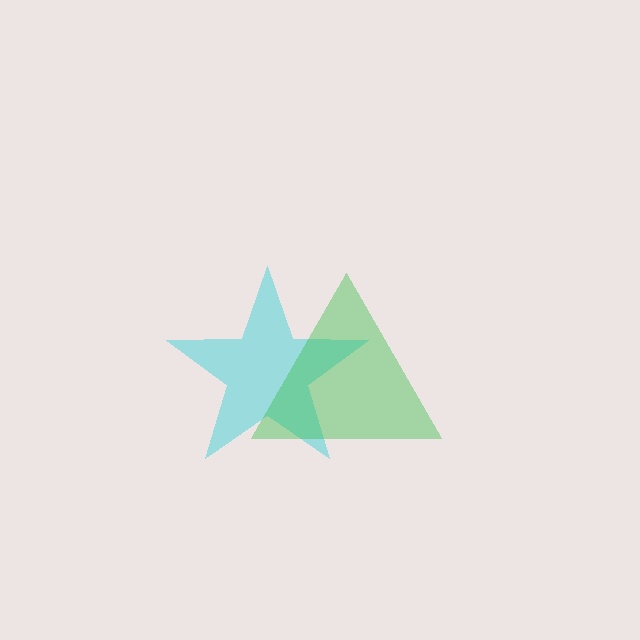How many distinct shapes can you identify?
There are 2 distinct shapes: a cyan star, a green triangle.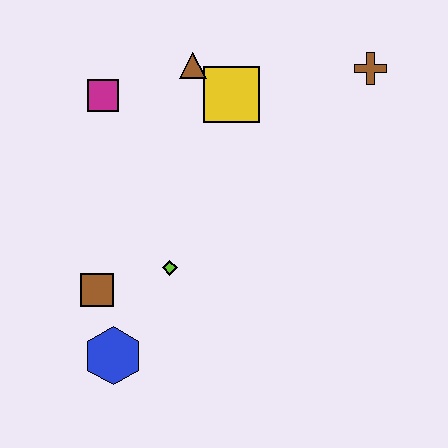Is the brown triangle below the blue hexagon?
No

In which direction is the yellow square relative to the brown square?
The yellow square is above the brown square.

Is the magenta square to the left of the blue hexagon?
Yes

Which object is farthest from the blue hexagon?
The brown cross is farthest from the blue hexagon.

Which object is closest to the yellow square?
The brown triangle is closest to the yellow square.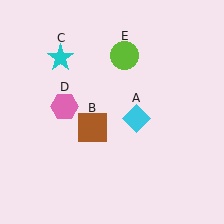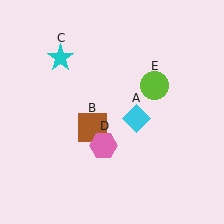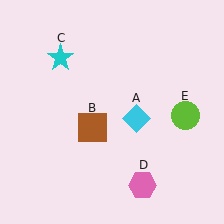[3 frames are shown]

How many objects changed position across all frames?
2 objects changed position: pink hexagon (object D), lime circle (object E).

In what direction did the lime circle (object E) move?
The lime circle (object E) moved down and to the right.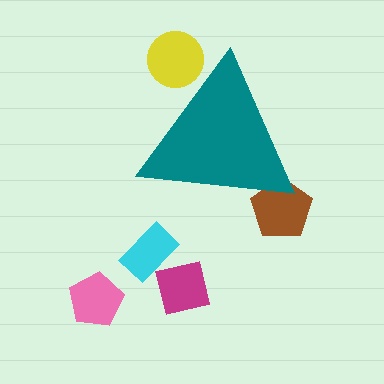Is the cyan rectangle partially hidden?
No, the cyan rectangle is fully visible.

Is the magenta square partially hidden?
No, the magenta square is fully visible.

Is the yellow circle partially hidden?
Yes, the yellow circle is partially hidden behind the teal triangle.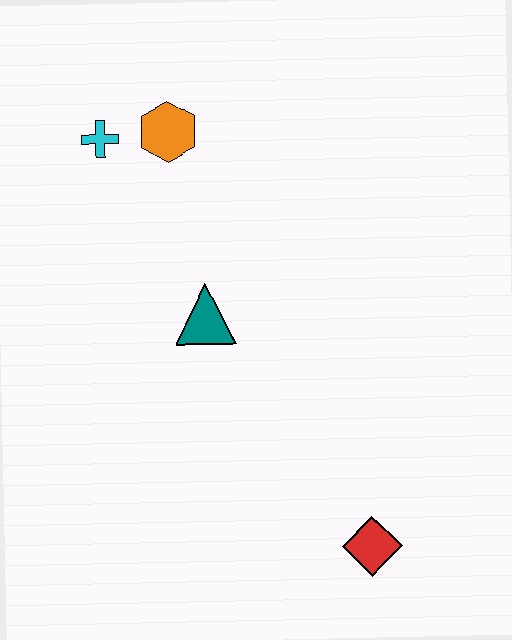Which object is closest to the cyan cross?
The orange hexagon is closest to the cyan cross.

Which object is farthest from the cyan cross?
The red diamond is farthest from the cyan cross.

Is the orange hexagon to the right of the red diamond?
No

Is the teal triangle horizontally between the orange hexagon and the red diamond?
Yes